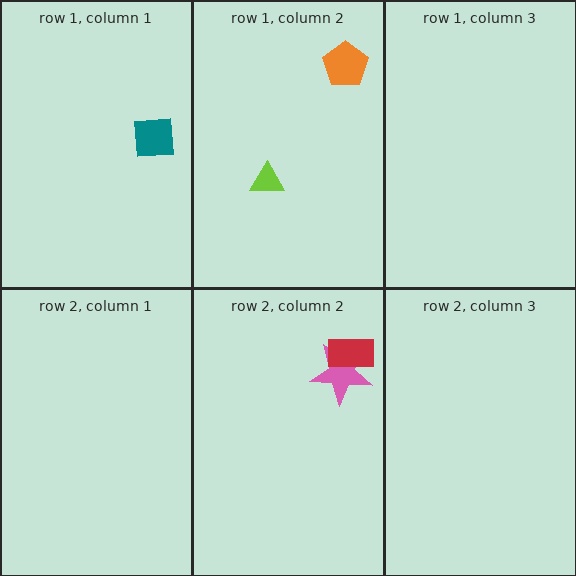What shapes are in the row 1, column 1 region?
The teal square.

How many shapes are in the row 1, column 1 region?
1.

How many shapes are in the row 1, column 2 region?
2.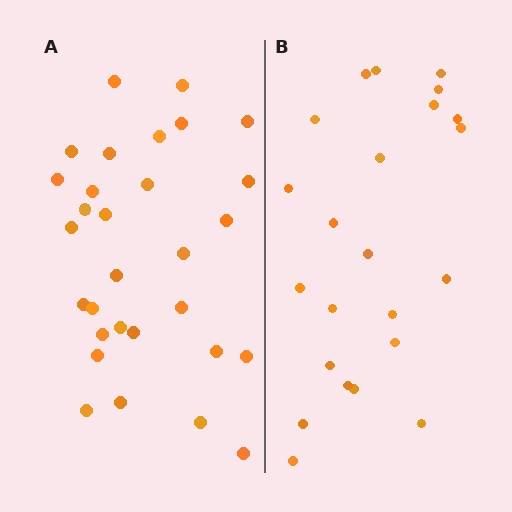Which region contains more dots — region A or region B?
Region A (the left region) has more dots.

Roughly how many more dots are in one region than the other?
Region A has roughly 8 or so more dots than region B.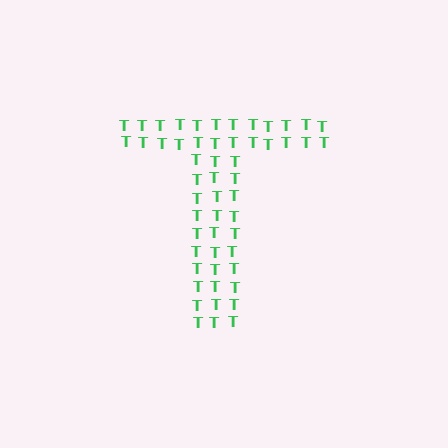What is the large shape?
The large shape is the letter T.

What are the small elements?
The small elements are letter T's.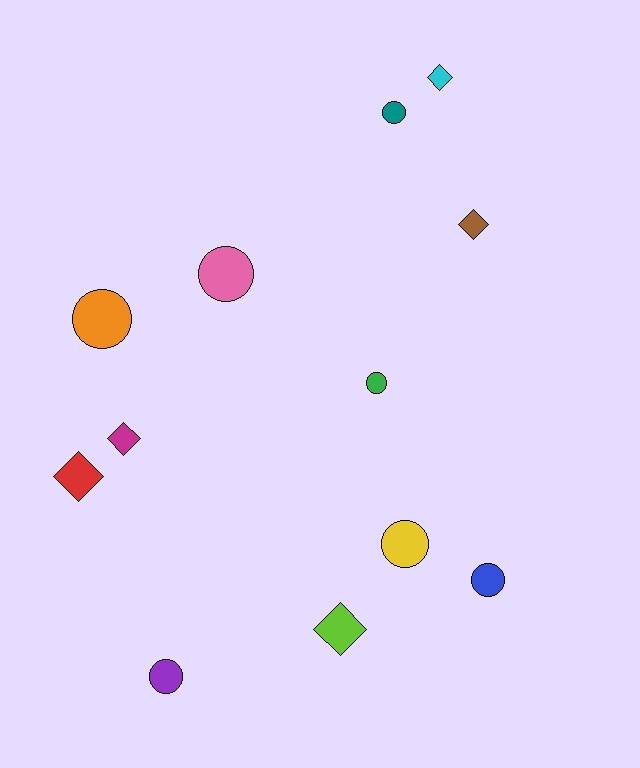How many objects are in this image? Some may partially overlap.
There are 12 objects.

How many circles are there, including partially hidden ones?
There are 7 circles.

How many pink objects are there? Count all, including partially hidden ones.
There is 1 pink object.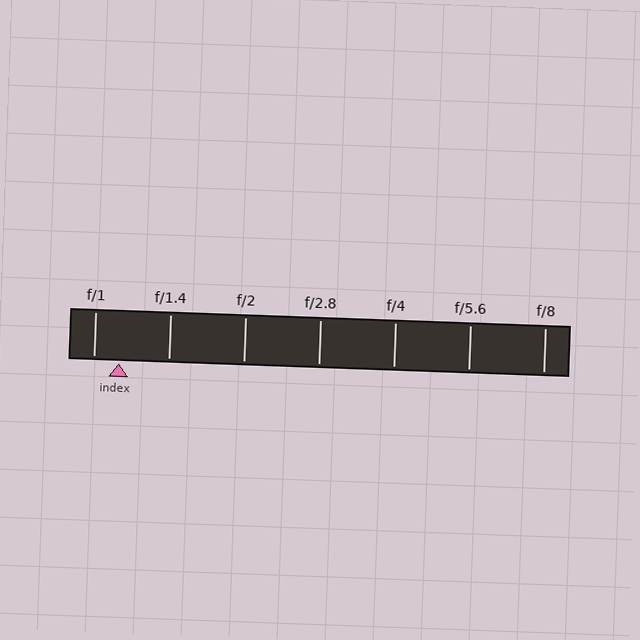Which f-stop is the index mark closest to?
The index mark is closest to f/1.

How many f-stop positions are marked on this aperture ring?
There are 7 f-stop positions marked.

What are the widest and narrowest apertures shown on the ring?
The widest aperture shown is f/1 and the narrowest is f/8.